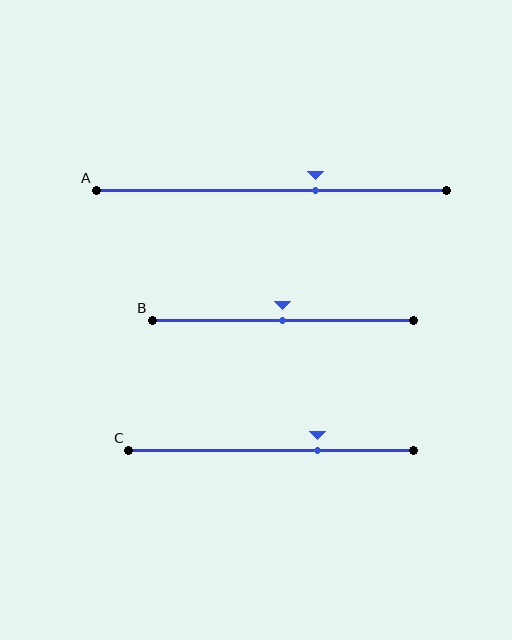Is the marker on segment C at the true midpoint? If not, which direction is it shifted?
No, the marker on segment C is shifted to the right by about 16% of the segment length.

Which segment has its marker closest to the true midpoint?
Segment B has its marker closest to the true midpoint.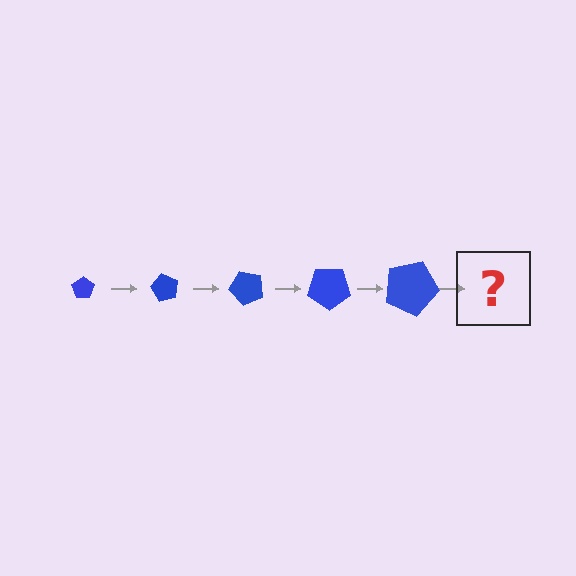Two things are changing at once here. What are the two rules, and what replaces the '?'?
The two rules are that the pentagon grows larger each step and it rotates 60 degrees each step. The '?' should be a pentagon, larger than the previous one and rotated 300 degrees from the start.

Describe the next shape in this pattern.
It should be a pentagon, larger than the previous one and rotated 300 degrees from the start.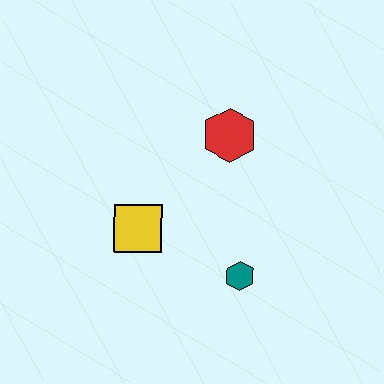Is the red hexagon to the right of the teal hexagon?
No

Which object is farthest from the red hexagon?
The teal hexagon is farthest from the red hexagon.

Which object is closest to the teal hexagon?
The yellow square is closest to the teal hexagon.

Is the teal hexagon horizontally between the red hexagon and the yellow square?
No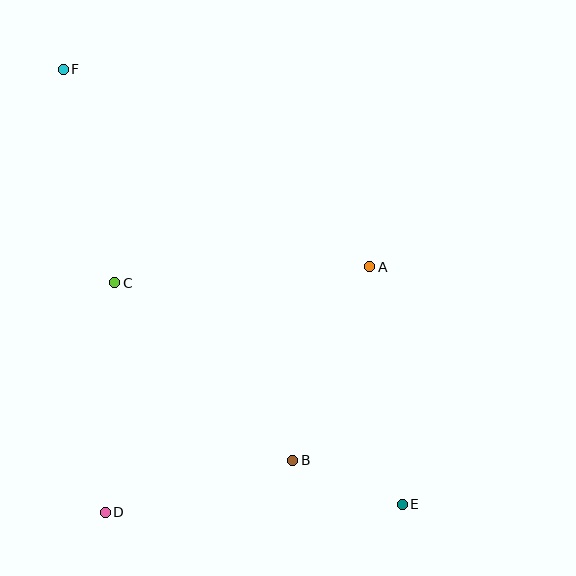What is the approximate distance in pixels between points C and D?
The distance between C and D is approximately 230 pixels.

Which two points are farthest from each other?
Points E and F are farthest from each other.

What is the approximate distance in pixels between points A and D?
The distance between A and D is approximately 361 pixels.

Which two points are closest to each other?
Points B and E are closest to each other.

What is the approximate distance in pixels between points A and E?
The distance between A and E is approximately 240 pixels.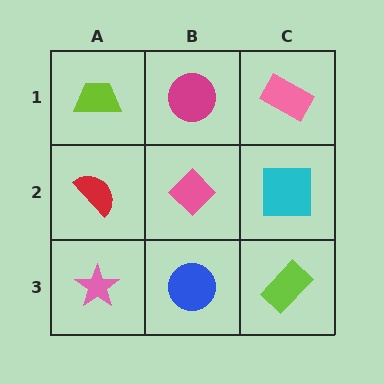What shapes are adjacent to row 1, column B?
A pink diamond (row 2, column B), a lime trapezoid (row 1, column A), a pink rectangle (row 1, column C).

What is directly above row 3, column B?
A pink diamond.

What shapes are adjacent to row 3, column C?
A cyan square (row 2, column C), a blue circle (row 3, column B).